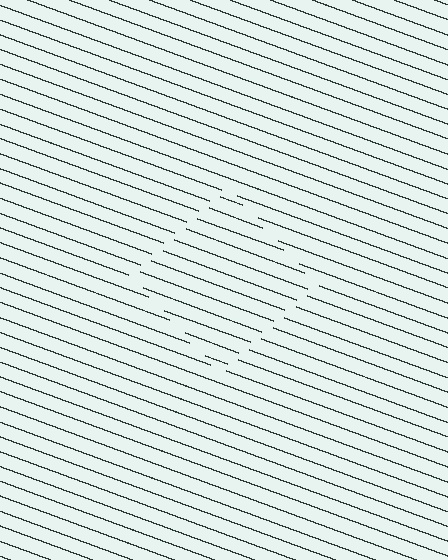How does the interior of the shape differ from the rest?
The interior of the shape contains the same grating, shifted by half a period — the contour is defined by the phase discontinuity where line-ends from the inner and outer gratings abut.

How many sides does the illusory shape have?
4 sides — the line-ends trace a square.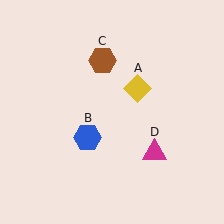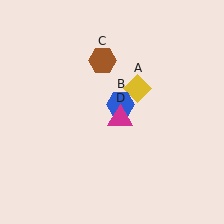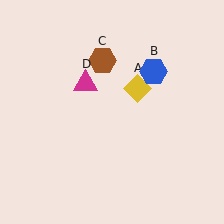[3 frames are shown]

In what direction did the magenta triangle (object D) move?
The magenta triangle (object D) moved up and to the left.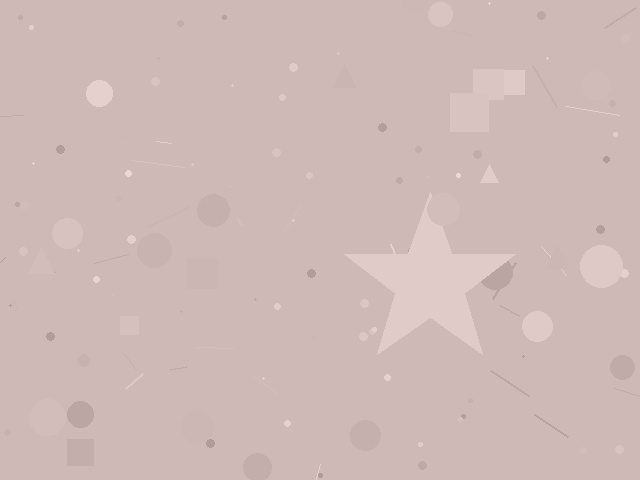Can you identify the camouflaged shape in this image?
The camouflaged shape is a star.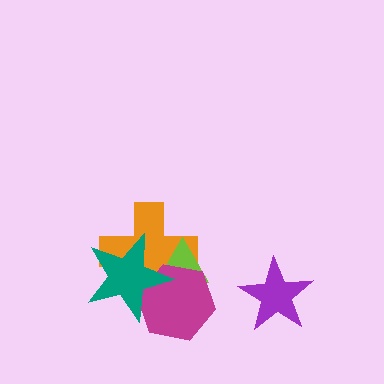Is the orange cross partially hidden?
Yes, it is partially covered by another shape.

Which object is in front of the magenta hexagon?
The teal star is in front of the magenta hexagon.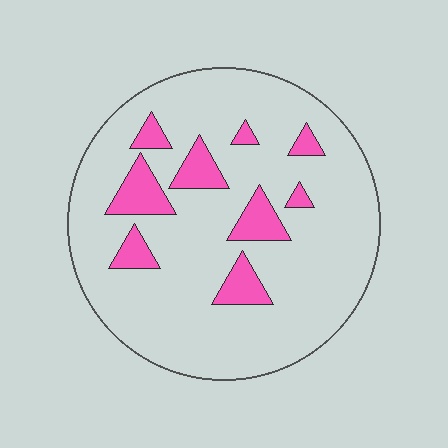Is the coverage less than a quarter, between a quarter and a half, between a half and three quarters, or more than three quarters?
Less than a quarter.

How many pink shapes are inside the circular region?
9.